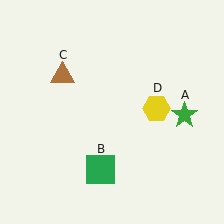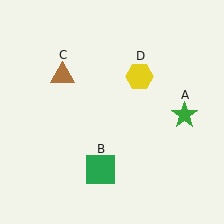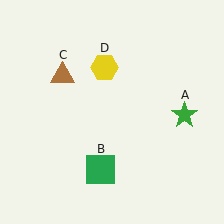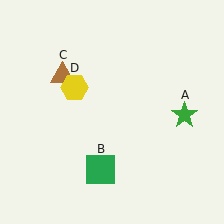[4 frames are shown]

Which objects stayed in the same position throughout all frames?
Green star (object A) and green square (object B) and brown triangle (object C) remained stationary.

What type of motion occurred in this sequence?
The yellow hexagon (object D) rotated counterclockwise around the center of the scene.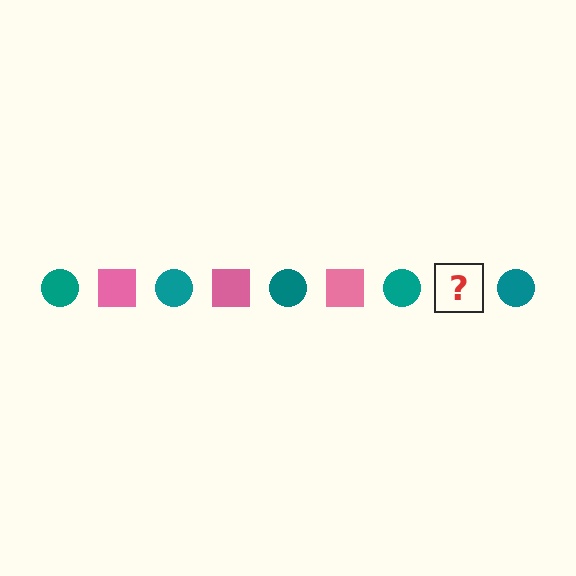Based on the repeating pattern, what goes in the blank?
The blank should be a pink square.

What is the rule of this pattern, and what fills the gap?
The rule is that the pattern alternates between teal circle and pink square. The gap should be filled with a pink square.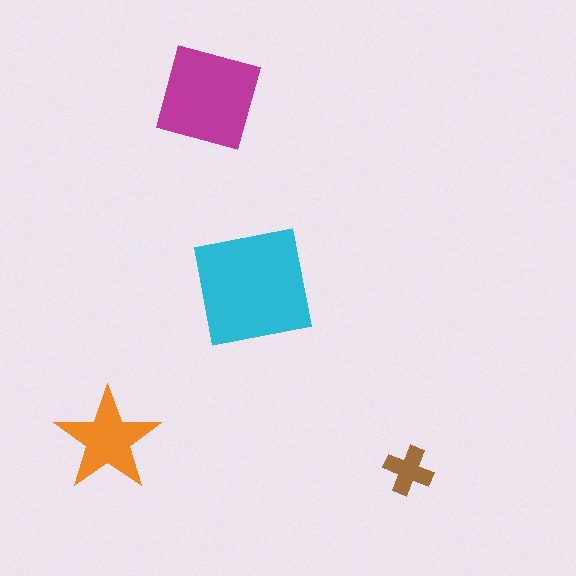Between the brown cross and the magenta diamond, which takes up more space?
The magenta diamond.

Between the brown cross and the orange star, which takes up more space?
The orange star.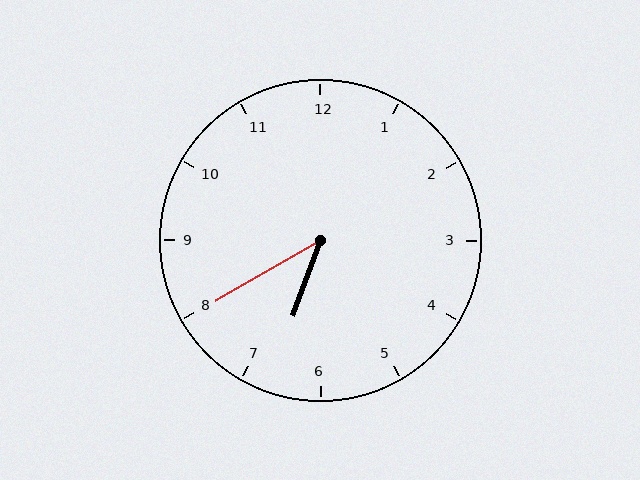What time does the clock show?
6:40.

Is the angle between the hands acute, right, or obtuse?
It is acute.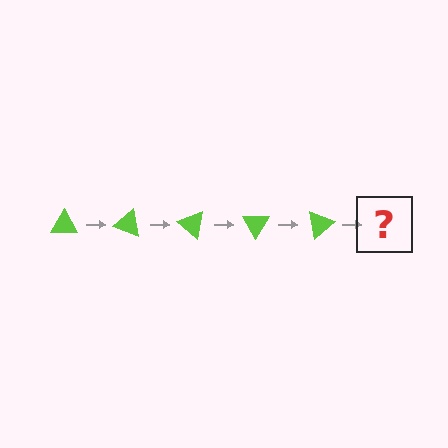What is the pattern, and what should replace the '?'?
The pattern is that the triangle rotates 20 degrees each step. The '?' should be a lime triangle rotated 100 degrees.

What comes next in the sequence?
The next element should be a lime triangle rotated 100 degrees.